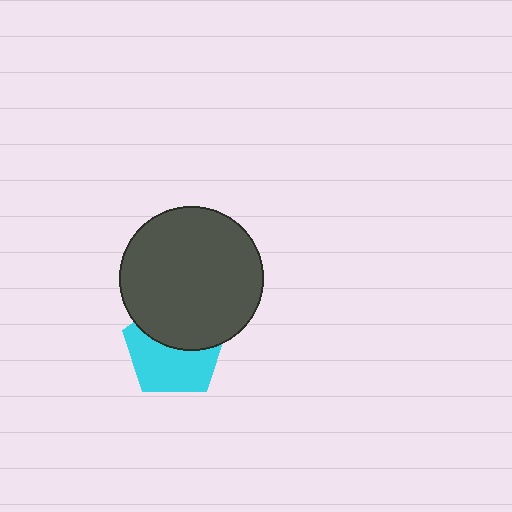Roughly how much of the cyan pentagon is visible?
About half of it is visible (roughly 55%).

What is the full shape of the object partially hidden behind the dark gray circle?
The partially hidden object is a cyan pentagon.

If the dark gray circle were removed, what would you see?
You would see the complete cyan pentagon.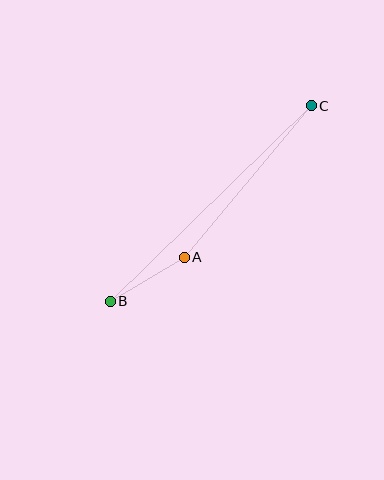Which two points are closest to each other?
Points A and B are closest to each other.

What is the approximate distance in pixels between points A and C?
The distance between A and C is approximately 197 pixels.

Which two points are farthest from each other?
Points B and C are farthest from each other.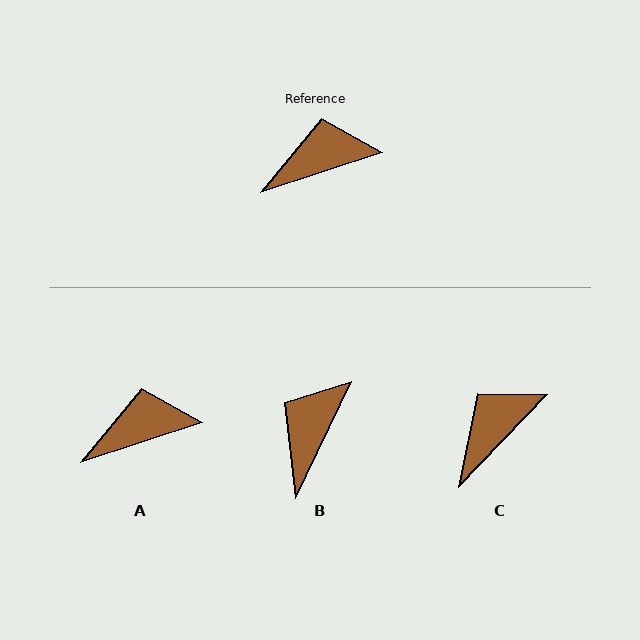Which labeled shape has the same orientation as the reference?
A.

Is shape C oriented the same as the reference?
No, it is off by about 28 degrees.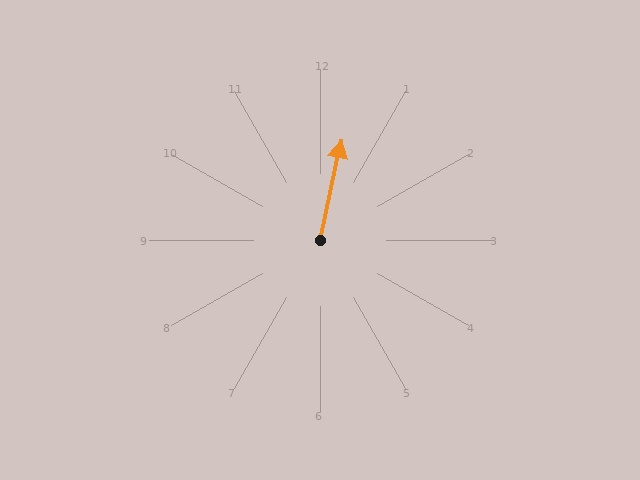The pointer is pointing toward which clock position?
Roughly 12 o'clock.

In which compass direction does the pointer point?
North.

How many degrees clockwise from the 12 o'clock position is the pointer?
Approximately 12 degrees.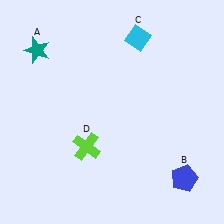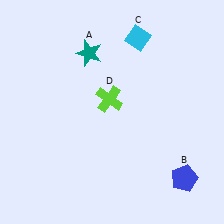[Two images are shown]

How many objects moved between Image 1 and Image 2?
2 objects moved between the two images.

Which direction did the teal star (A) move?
The teal star (A) moved right.